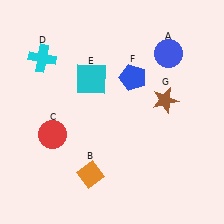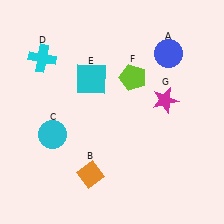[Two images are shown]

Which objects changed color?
C changed from red to cyan. F changed from blue to lime. G changed from brown to magenta.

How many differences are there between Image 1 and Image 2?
There are 3 differences between the two images.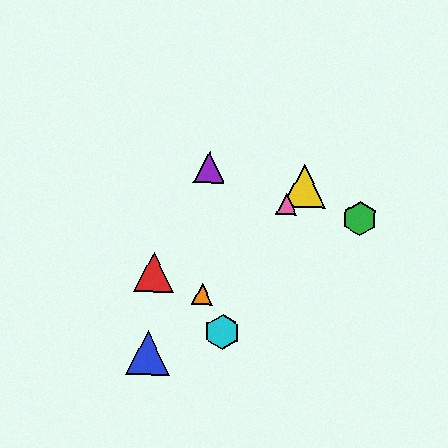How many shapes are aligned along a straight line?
4 shapes (the blue triangle, the yellow triangle, the orange triangle, the pink triangle) are aligned along a straight line.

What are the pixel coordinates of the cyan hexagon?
The cyan hexagon is at (222, 332).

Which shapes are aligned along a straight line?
The blue triangle, the yellow triangle, the orange triangle, the pink triangle are aligned along a straight line.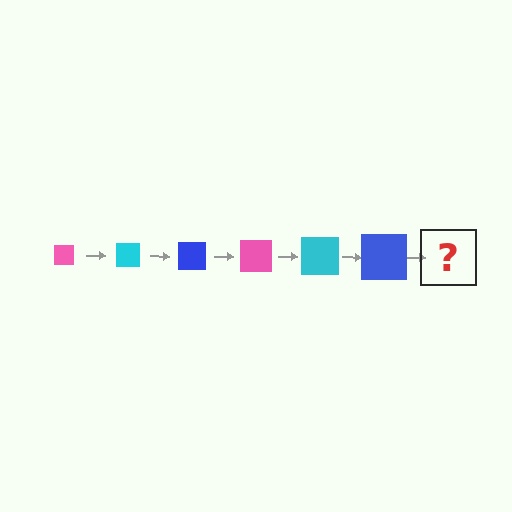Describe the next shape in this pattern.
It should be a pink square, larger than the previous one.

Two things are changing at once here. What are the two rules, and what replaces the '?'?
The two rules are that the square grows larger each step and the color cycles through pink, cyan, and blue. The '?' should be a pink square, larger than the previous one.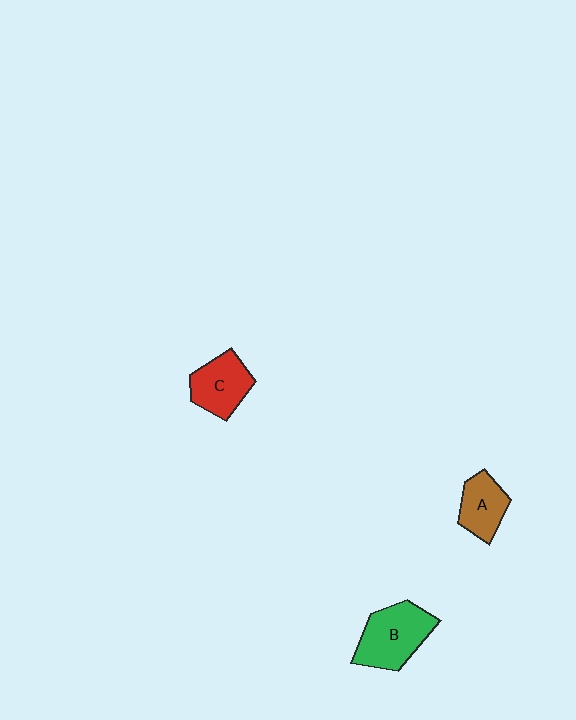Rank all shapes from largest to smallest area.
From largest to smallest: B (green), C (red), A (brown).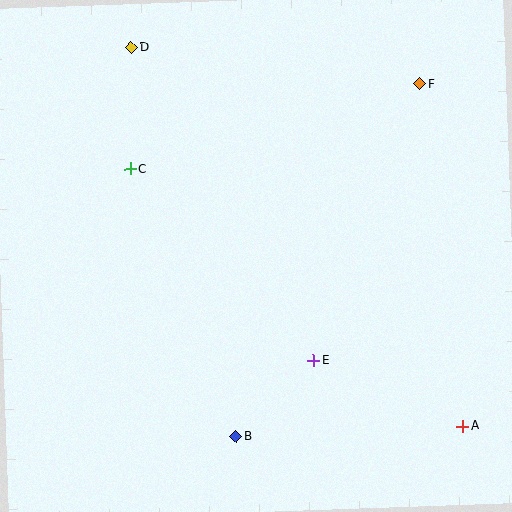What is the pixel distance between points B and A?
The distance between B and A is 227 pixels.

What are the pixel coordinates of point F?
Point F is at (420, 84).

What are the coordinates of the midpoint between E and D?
The midpoint between E and D is at (222, 204).